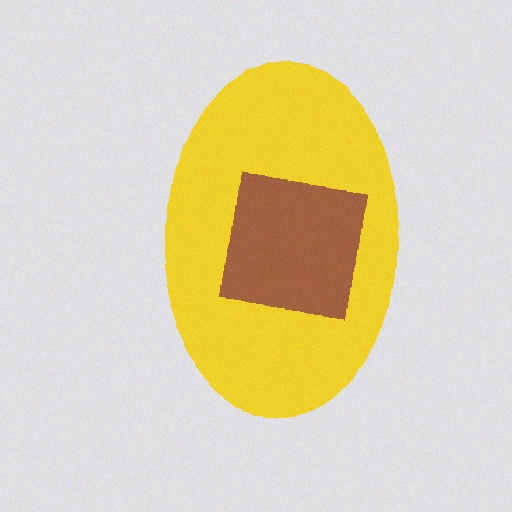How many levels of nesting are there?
2.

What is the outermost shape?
The yellow ellipse.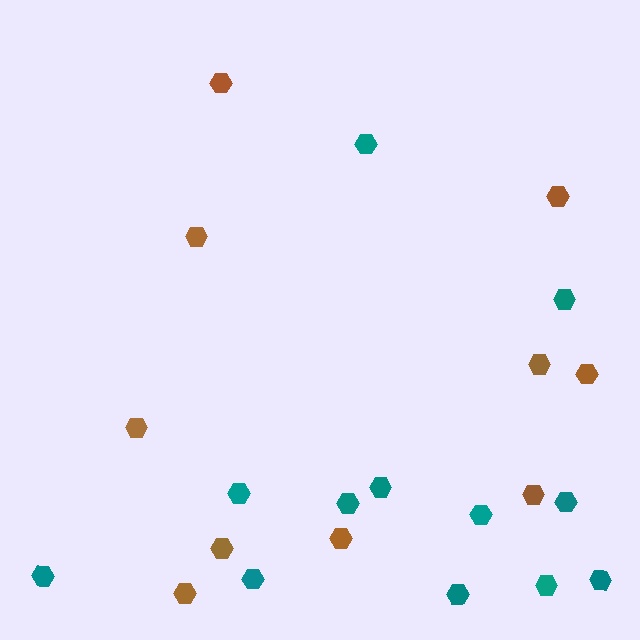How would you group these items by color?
There are 2 groups: one group of teal hexagons (12) and one group of brown hexagons (10).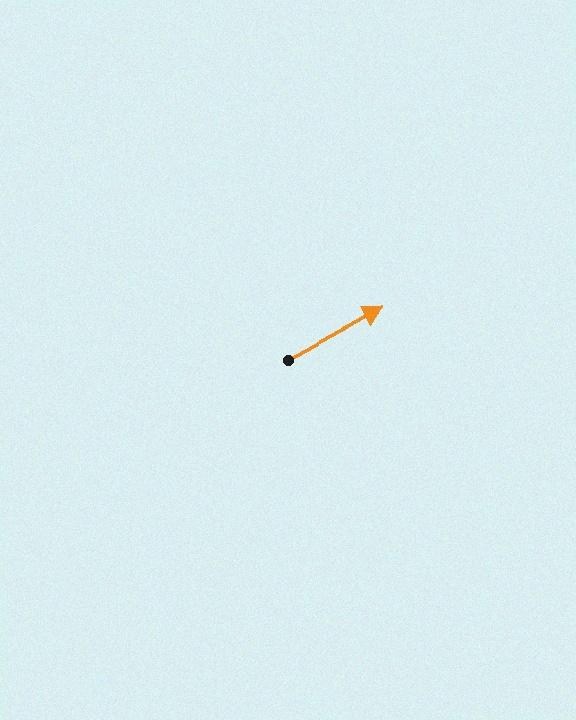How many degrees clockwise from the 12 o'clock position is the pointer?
Approximately 61 degrees.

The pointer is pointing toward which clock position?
Roughly 2 o'clock.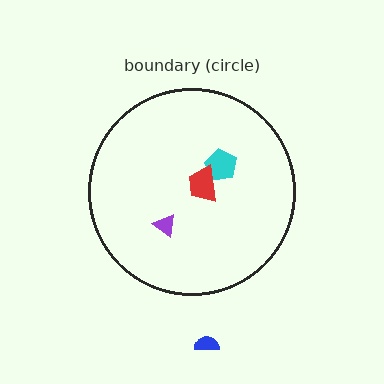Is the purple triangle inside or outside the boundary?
Inside.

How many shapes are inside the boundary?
3 inside, 1 outside.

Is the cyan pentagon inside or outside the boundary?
Inside.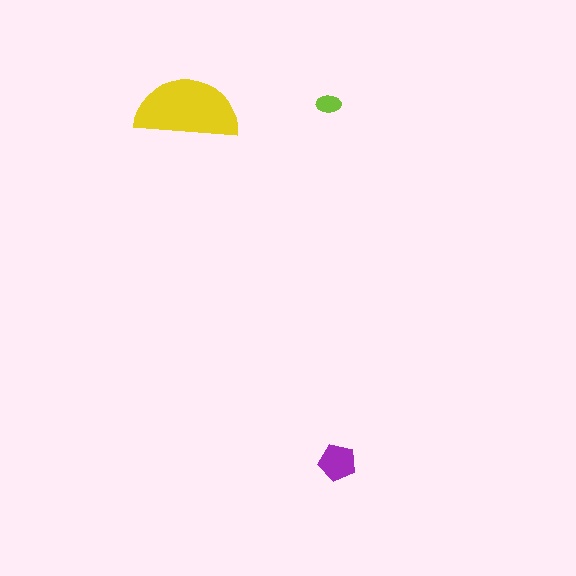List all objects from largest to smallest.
The yellow semicircle, the purple pentagon, the lime ellipse.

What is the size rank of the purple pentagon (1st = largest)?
2nd.